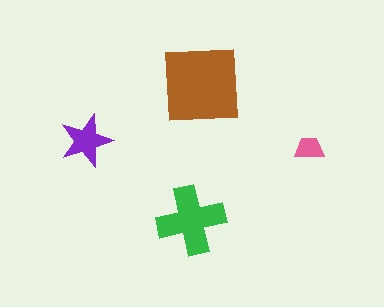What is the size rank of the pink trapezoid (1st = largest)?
4th.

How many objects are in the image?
There are 4 objects in the image.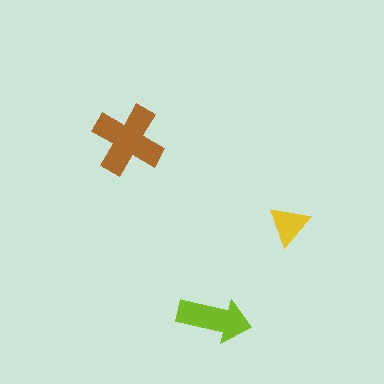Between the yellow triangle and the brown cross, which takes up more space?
The brown cross.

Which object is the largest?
The brown cross.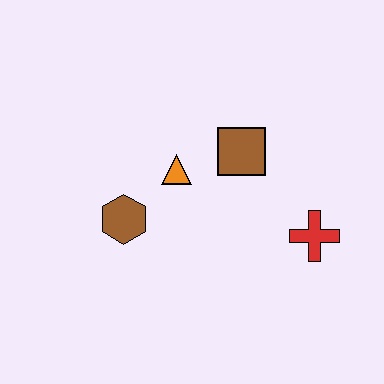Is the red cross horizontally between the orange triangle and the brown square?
No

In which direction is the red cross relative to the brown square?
The red cross is below the brown square.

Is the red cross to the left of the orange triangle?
No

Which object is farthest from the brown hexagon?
The red cross is farthest from the brown hexagon.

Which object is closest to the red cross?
The brown square is closest to the red cross.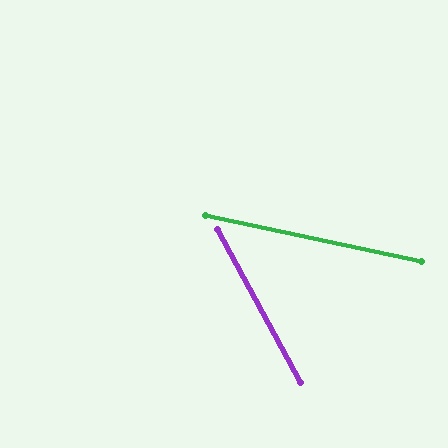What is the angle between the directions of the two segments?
Approximately 49 degrees.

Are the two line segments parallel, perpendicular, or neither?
Neither parallel nor perpendicular — they differ by about 49°.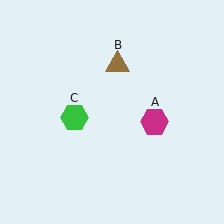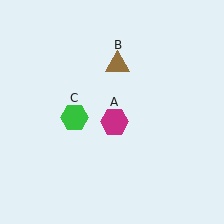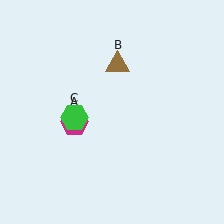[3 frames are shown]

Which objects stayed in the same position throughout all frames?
Brown triangle (object B) and green hexagon (object C) remained stationary.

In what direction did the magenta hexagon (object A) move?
The magenta hexagon (object A) moved left.